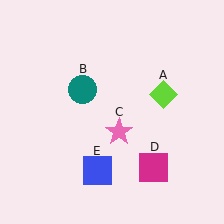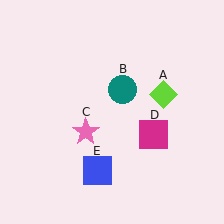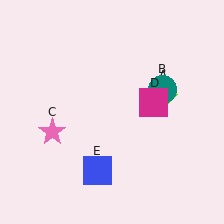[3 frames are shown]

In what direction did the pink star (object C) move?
The pink star (object C) moved left.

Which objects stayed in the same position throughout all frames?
Lime diamond (object A) and blue square (object E) remained stationary.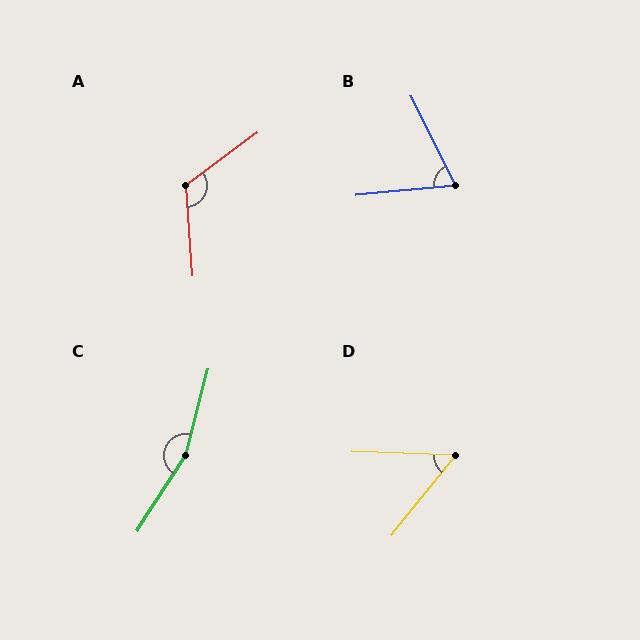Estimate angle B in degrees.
Approximately 69 degrees.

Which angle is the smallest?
D, at approximately 53 degrees.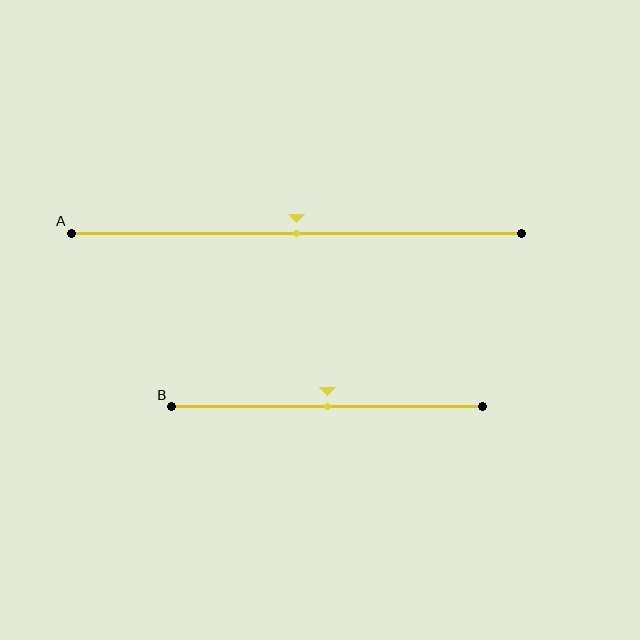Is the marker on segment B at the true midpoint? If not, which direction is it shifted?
Yes, the marker on segment B is at the true midpoint.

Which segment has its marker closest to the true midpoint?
Segment A has its marker closest to the true midpoint.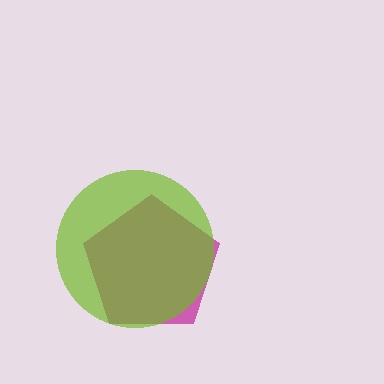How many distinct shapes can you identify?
There are 2 distinct shapes: a magenta pentagon, a lime circle.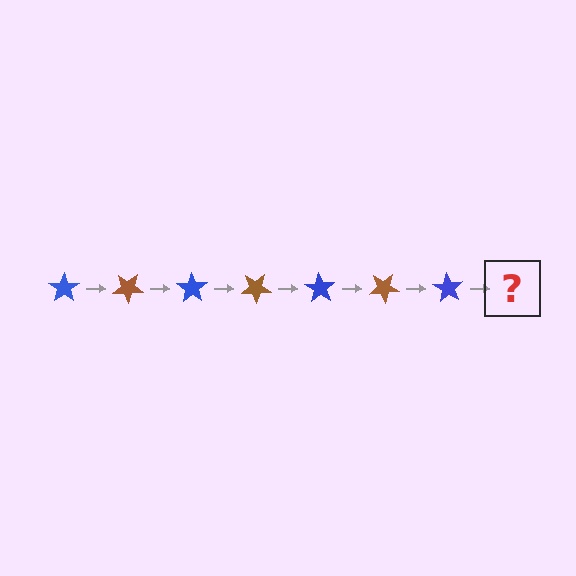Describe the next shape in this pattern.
It should be a brown star, rotated 245 degrees from the start.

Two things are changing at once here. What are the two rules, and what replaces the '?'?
The two rules are that it rotates 35 degrees each step and the color cycles through blue and brown. The '?' should be a brown star, rotated 245 degrees from the start.